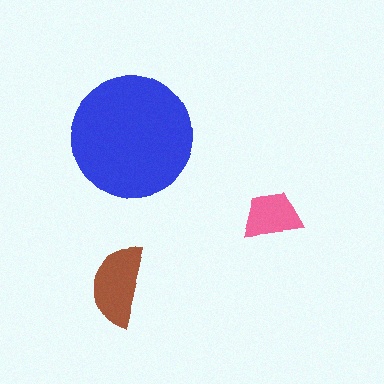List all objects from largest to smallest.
The blue circle, the brown semicircle, the pink trapezoid.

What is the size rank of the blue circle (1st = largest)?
1st.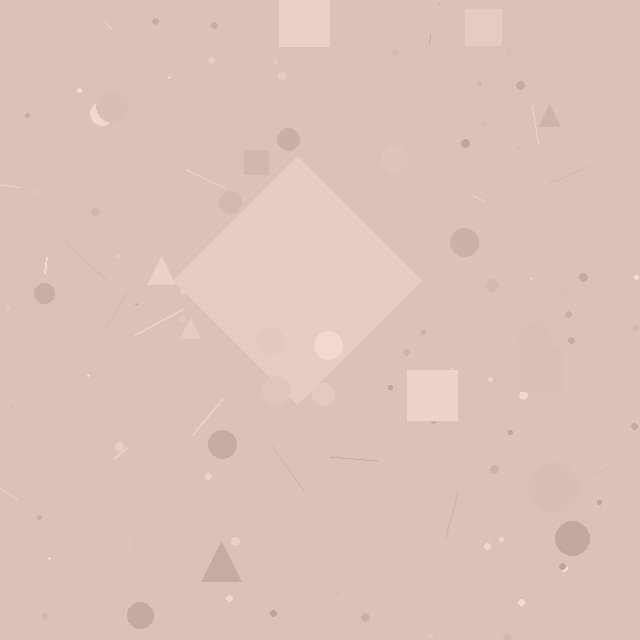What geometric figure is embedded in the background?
A diamond is embedded in the background.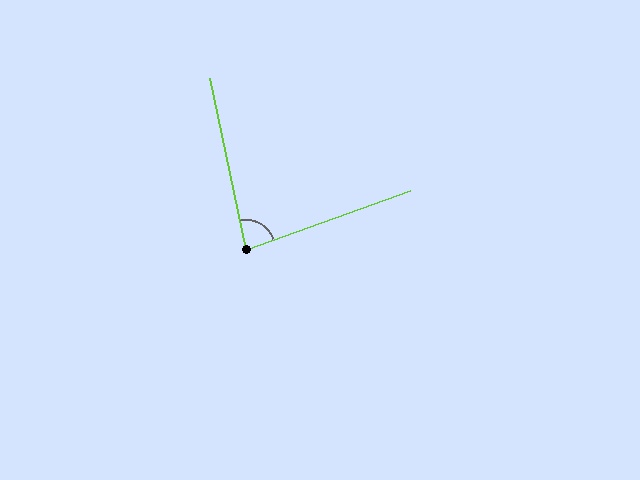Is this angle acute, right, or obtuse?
It is acute.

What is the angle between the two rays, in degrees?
Approximately 82 degrees.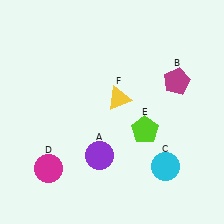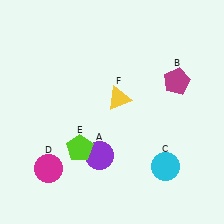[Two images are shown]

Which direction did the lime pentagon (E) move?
The lime pentagon (E) moved left.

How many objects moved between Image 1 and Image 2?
1 object moved between the two images.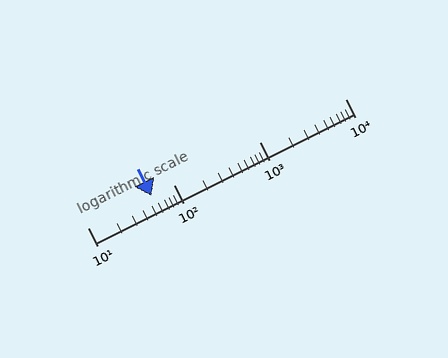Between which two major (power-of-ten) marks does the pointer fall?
The pointer is between 10 and 100.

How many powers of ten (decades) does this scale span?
The scale spans 3 decades, from 10 to 10000.